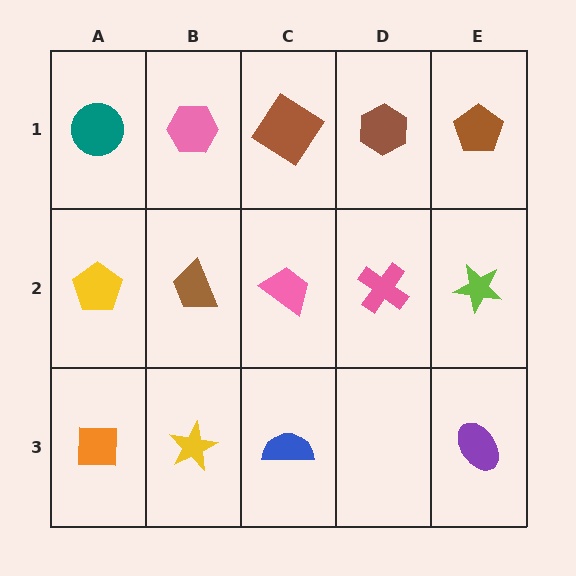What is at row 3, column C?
A blue semicircle.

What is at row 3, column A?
An orange square.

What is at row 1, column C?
A brown diamond.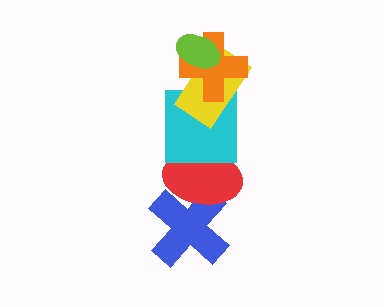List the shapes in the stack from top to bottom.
From top to bottom: the lime ellipse, the orange cross, the yellow rectangle, the cyan square, the red ellipse, the blue cross.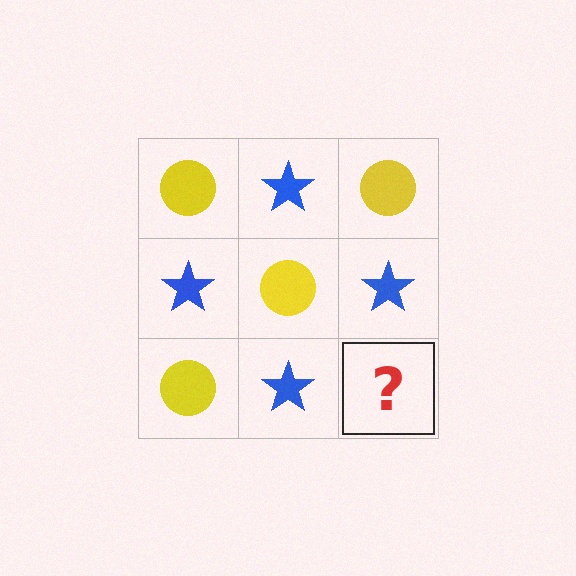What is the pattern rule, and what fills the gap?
The rule is that it alternates yellow circle and blue star in a checkerboard pattern. The gap should be filled with a yellow circle.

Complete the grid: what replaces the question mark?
The question mark should be replaced with a yellow circle.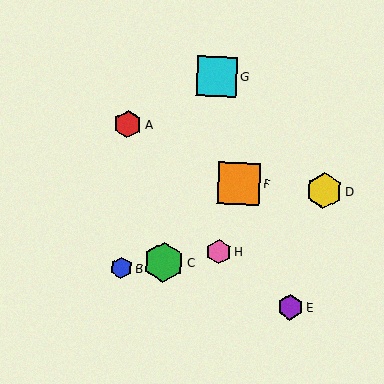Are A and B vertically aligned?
Yes, both are at x≈128.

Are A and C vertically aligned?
No, A is at x≈128 and C is at x≈163.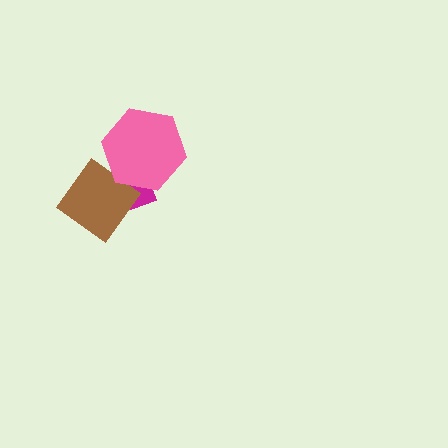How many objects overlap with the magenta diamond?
2 objects overlap with the magenta diamond.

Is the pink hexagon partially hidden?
No, no other shape covers it.